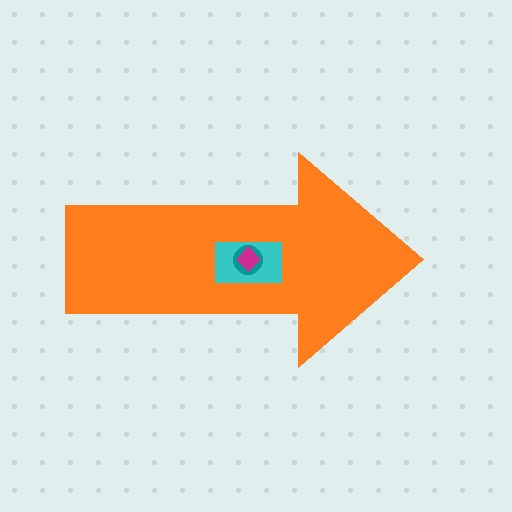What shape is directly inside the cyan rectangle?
The teal circle.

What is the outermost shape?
The orange arrow.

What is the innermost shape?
The magenta diamond.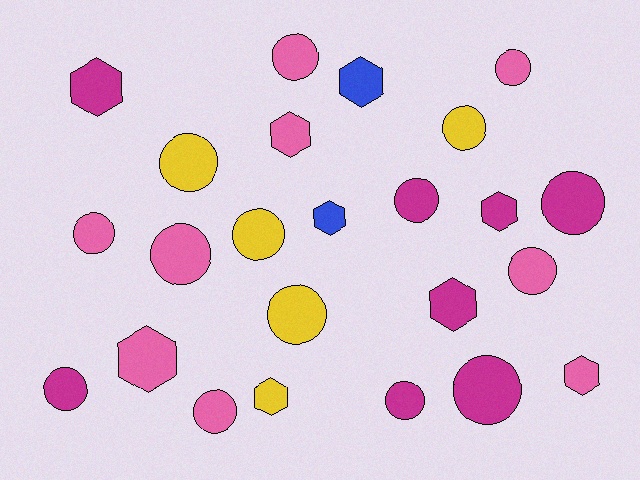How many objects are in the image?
There are 24 objects.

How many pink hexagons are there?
There are 3 pink hexagons.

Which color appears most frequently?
Pink, with 9 objects.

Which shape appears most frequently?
Circle, with 15 objects.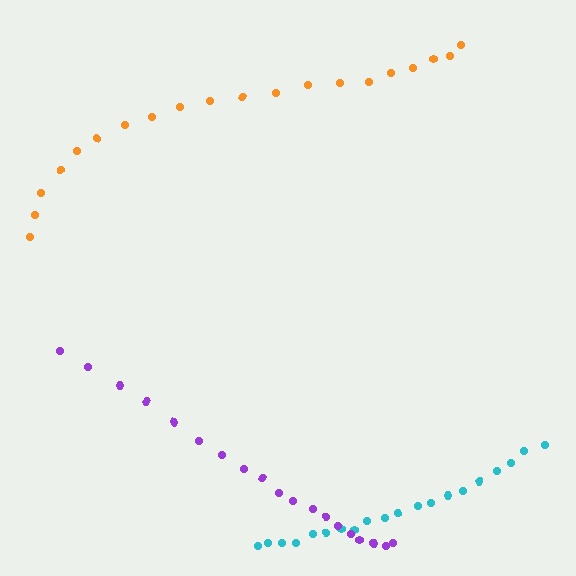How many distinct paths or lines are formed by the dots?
There are 3 distinct paths.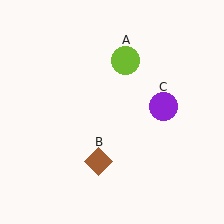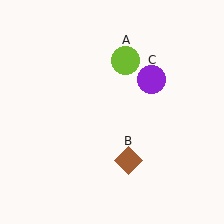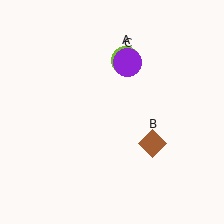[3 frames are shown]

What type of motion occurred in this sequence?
The brown diamond (object B), purple circle (object C) rotated counterclockwise around the center of the scene.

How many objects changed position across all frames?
2 objects changed position: brown diamond (object B), purple circle (object C).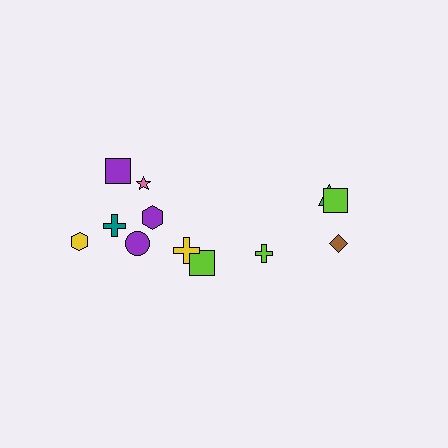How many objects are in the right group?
There are 4 objects.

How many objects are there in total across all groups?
There are 12 objects.